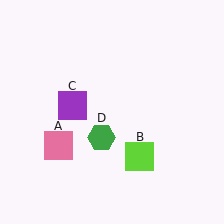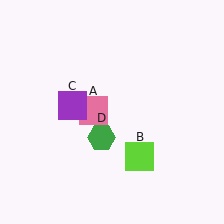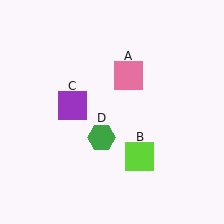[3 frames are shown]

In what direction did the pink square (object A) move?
The pink square (object A) moved up and to the right.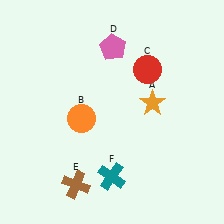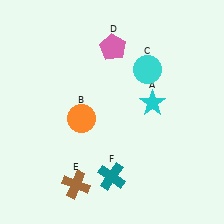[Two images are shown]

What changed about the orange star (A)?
In Image 1, A is orange. In Image 2, it changed to cyan.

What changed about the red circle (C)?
In Image 1, C is red. In Image 2, it changed to cyan.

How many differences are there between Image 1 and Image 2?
There are 2 differences between the two images.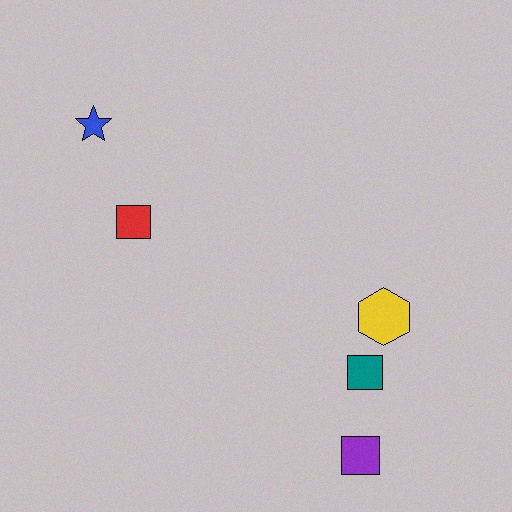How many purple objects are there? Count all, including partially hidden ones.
There is 1 purple object.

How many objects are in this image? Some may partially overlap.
There are 5 objects.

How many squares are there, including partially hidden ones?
There are 3 squares.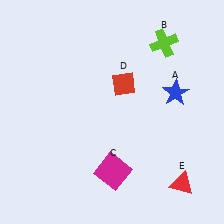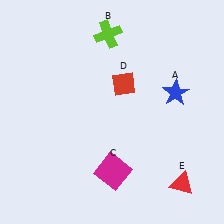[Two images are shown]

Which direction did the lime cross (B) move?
The lime cross (B) moved left.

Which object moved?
The lime cross (B) moved left.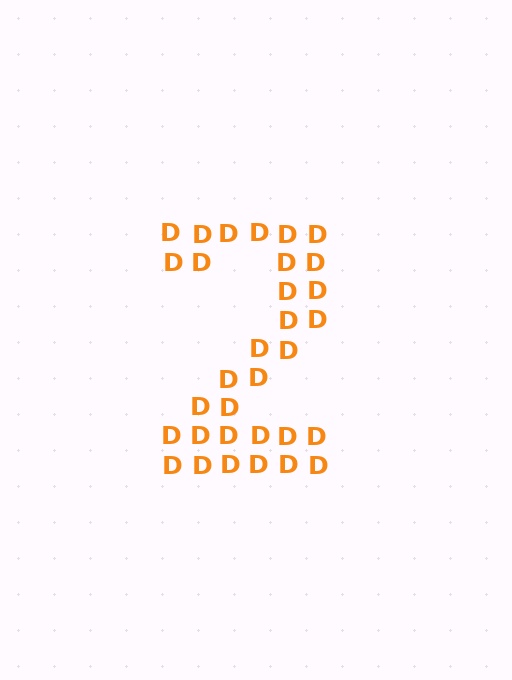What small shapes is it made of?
It is made of small letter D's.